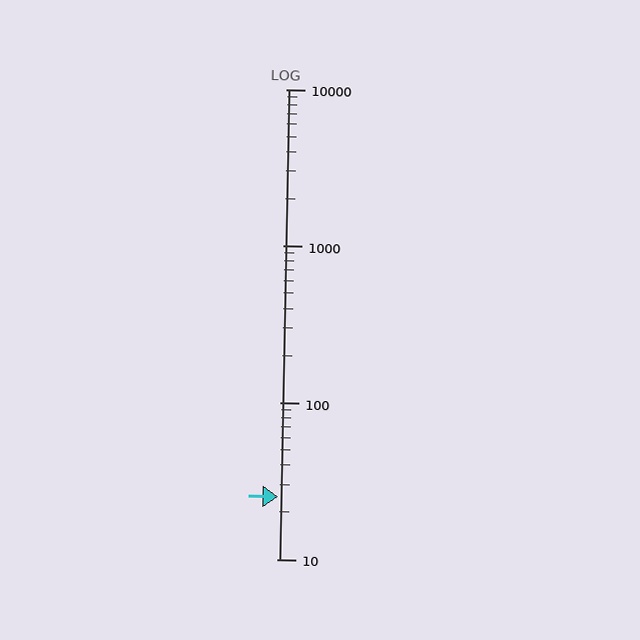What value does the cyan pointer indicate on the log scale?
The pointer indicates approximately 25.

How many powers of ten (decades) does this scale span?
The scale spans 3 decades, from 10 to 10000.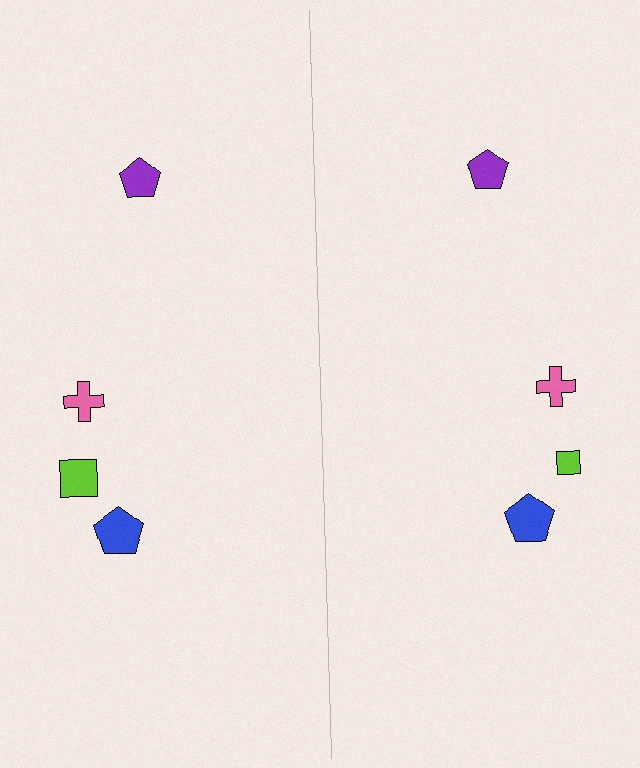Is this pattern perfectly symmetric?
No, the pattern is not perfectly symmetric. The lime square on the right side has a different size than its mirror counterpart.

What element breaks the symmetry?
The lime square on the right side has a different size than its mirror counterpart.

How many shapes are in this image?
There are 8 shapes in this image.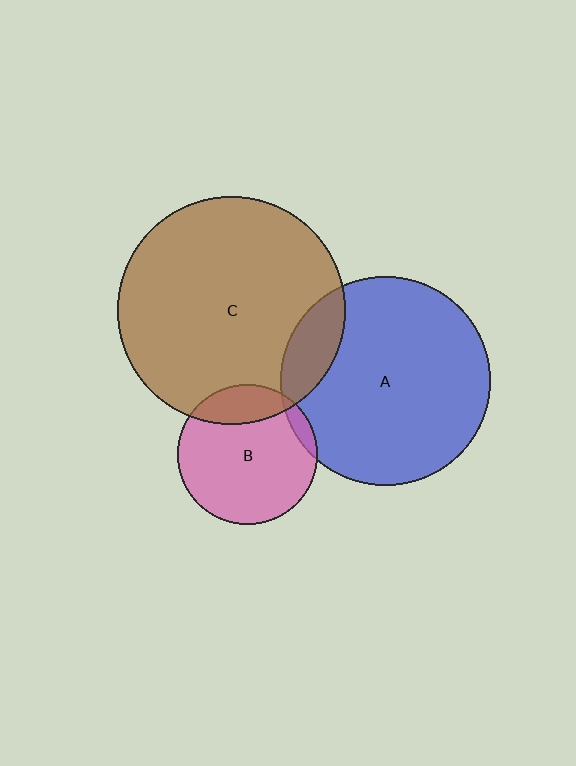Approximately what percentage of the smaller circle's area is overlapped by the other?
Approximately 5%.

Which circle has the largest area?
Circle C (brown).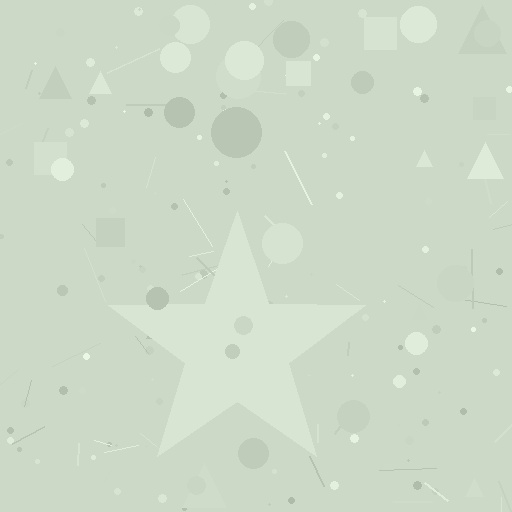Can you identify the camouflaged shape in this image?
The camouflaged shape is a star.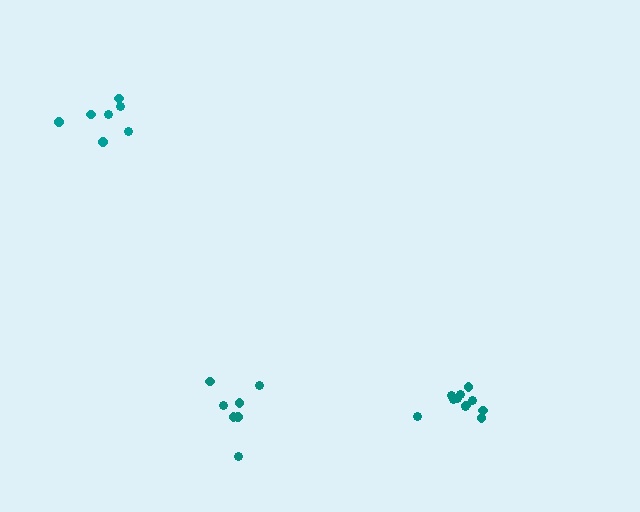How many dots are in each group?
Group 1: 7 dots, Group 2: 11 dots, Group 3: 7 dots (25 total).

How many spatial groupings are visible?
There are 3 spatial groupings.